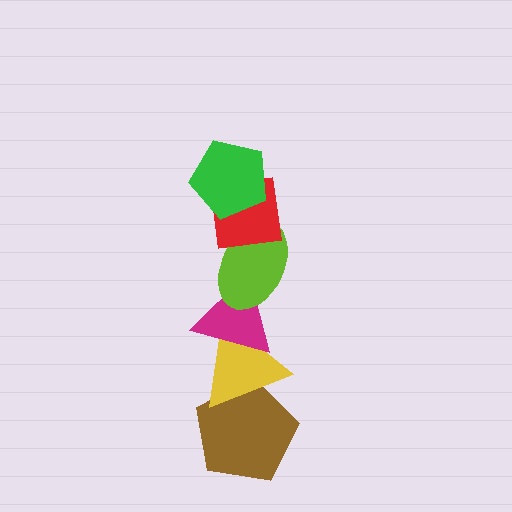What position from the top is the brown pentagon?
The brown pentagon is 6th from the top.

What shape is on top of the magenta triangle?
The lime ellipse is on top of the magenta triangle.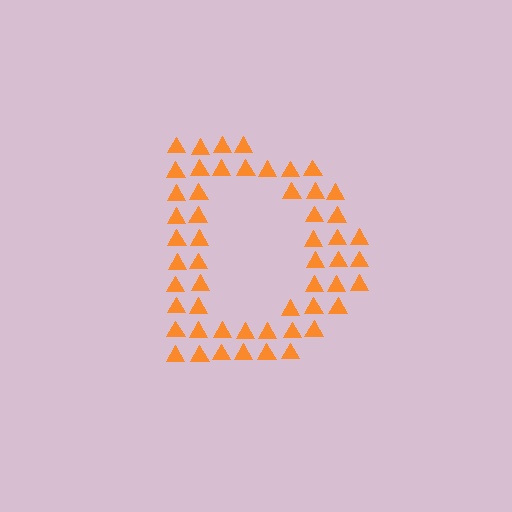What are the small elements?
The small elements are triangles.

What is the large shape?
The large shape is the letter D.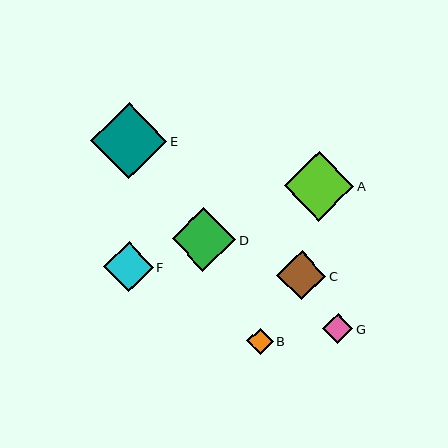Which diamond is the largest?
Diamond E is the largest with a size of approximately 76 pixels.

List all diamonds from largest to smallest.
From largest to smallest: E, A, D, F, C, G, B.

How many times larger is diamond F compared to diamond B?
Diamond F is approximately 1.9 times the size of diamond B.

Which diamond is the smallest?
Diamond B is the smallest with a size of approximately 26 pixels.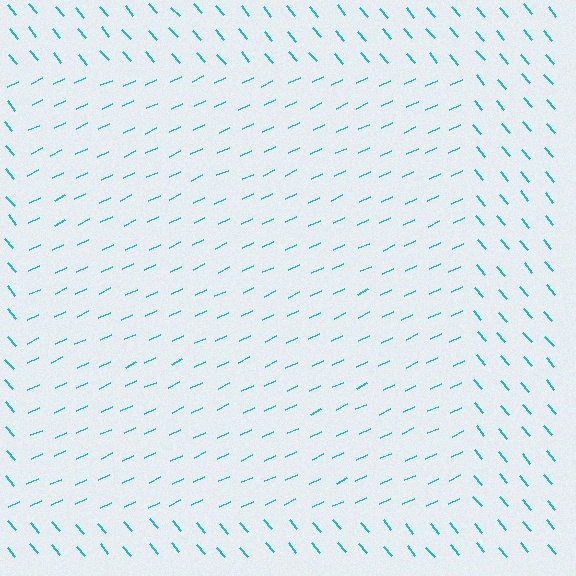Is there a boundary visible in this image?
Yes, there is a texture boundary formed by a change in line orientation.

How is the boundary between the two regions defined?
The boundary is defined purely by a change in line orientation (approximately 75 degrees difference). All lines are the same color and thickness.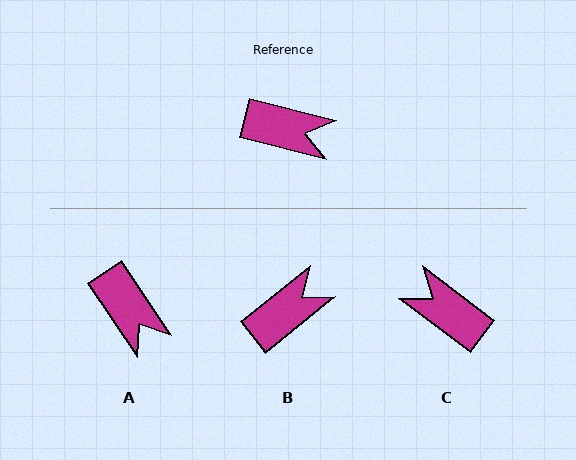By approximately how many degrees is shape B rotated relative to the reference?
Approximately 53 degrees counter-clockwise.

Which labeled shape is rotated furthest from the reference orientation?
C, about 157 degrees away.